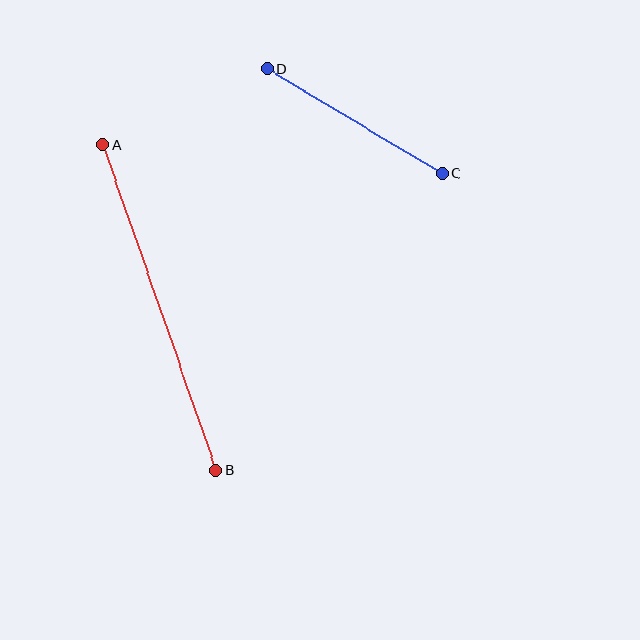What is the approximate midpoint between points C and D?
The midpoint is at approximately (354, 121) pixels.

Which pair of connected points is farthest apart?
Points A and B are farthest apart.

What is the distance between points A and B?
The distance is approximately 345 pixels.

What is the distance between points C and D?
The distance is approximately 204 pixels.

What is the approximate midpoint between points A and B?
The midpoint is at approximately (159, 307) pixels.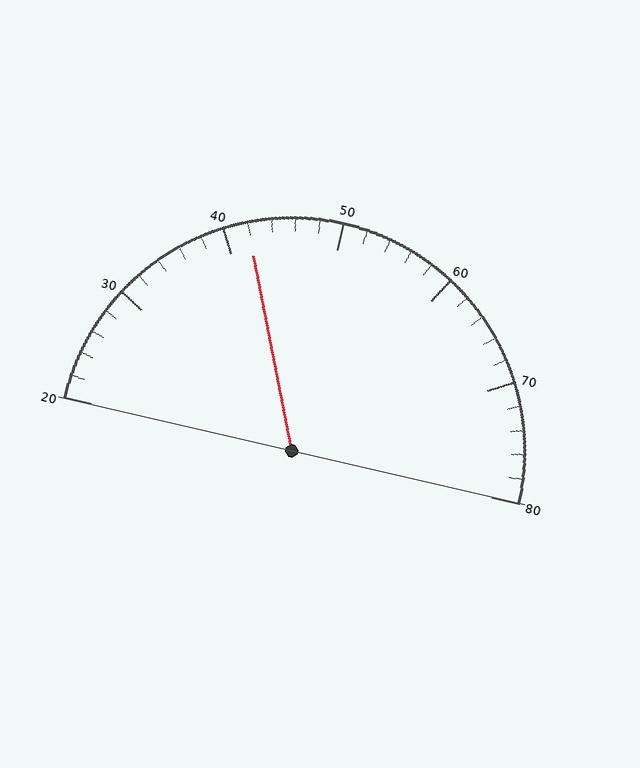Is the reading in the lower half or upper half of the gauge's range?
The reading is in the lower half of the range (20 to 80).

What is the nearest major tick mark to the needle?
The nearest major tick mark is 40.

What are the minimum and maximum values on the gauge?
The gauge ranges from 20 to 80.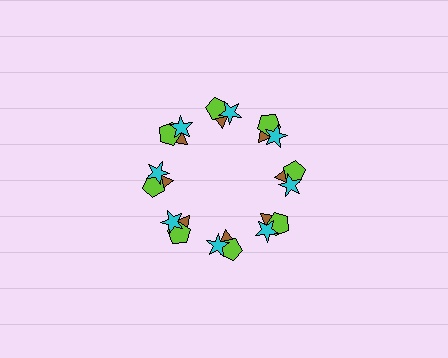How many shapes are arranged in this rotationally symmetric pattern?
There are 24 shapes, arranged in 8 groups of 3.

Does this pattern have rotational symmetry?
Yes, this pattern has 8-fold rotational symmetry. It looks the same after rotating 45 degrees around the center.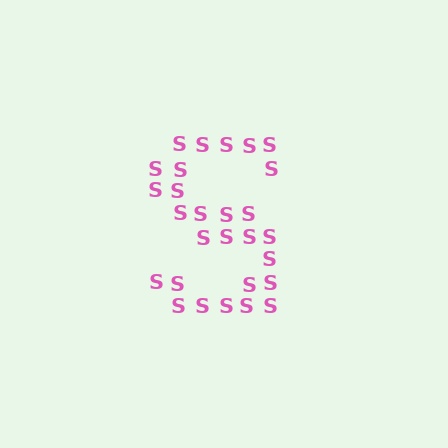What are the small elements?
The small elements are letter S's.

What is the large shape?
The large shape is the letter S.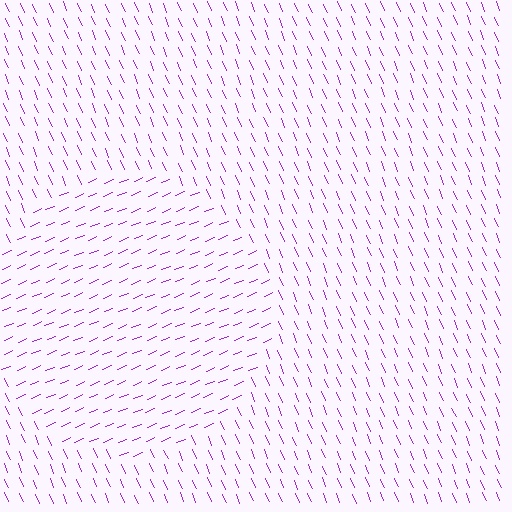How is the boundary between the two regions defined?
The boundary is defined purely by a change in line orientation (approximately 89 degrees difference). All lines are the same color and thickness.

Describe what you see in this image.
The image is filled with small purple line segments. A circle region in the image has lines oriented differently from the surrounding lines, creating a visible texture boundary.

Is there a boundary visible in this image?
Yes, there is a texture boundary formed by a change in line orientation.